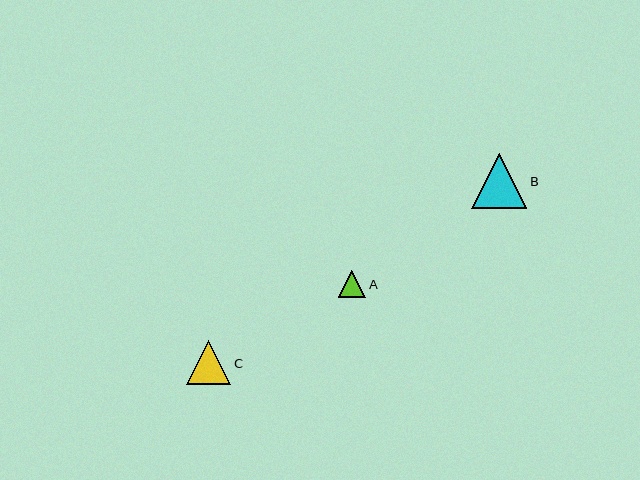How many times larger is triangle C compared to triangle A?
Triangle C is approximately 1.6 times the size of triangle A.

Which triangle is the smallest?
Triangle A is the smallest with a size of approximately 27 pixels.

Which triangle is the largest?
Triangle B is the largest with a size of approximately 55 pixels.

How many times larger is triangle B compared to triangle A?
Triangle B is approximately 2.0 times the size of triangle A.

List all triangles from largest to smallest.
From largest to smallest: B, C, A.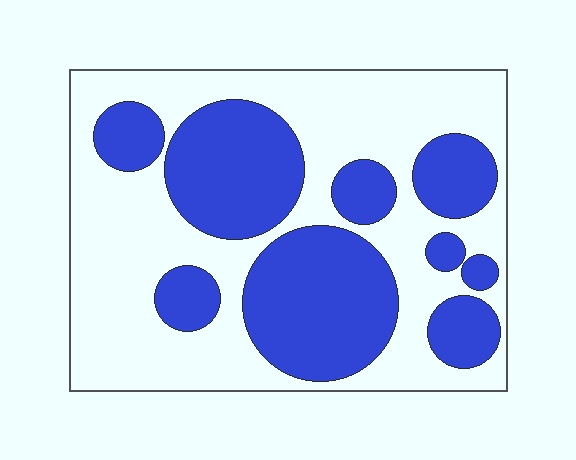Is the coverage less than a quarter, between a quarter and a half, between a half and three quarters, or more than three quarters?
Between a quarter and a half.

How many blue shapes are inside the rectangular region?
9.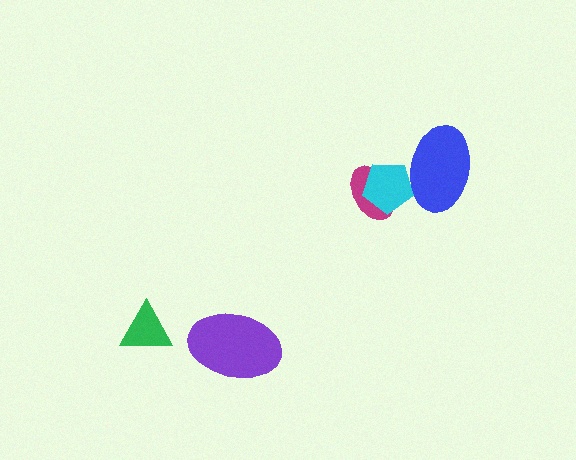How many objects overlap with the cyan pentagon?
2 objects overlap with the cyan pentagon.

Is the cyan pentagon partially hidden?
Yes, it is partially covered by another shape.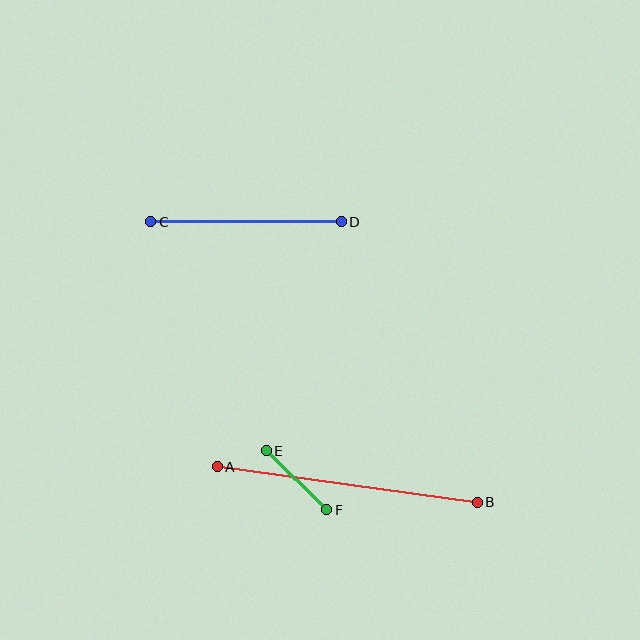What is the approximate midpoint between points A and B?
The midpoint is at approximately (347, 484) pixels.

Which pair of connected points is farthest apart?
Points A and B are farthest apart.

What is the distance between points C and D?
The distance is approximately 190 pixels.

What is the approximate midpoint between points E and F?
The midpoint is at approximately (297, 480) pixels.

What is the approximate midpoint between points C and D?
The midpoint is at approximately (246, 222) pixels.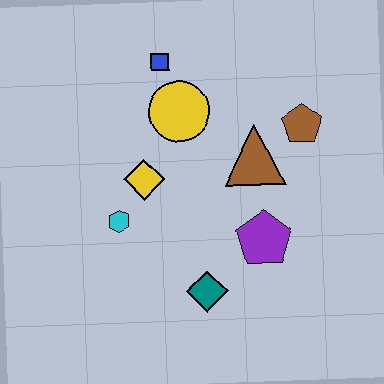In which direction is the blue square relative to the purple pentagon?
The blue square is above the purple pentagon.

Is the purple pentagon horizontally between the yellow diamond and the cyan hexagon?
No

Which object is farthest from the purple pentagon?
The blue square is farthest from the purple pentagon.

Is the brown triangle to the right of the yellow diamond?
Yes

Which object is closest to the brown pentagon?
The brown triangle is closest to the brown pentagon.